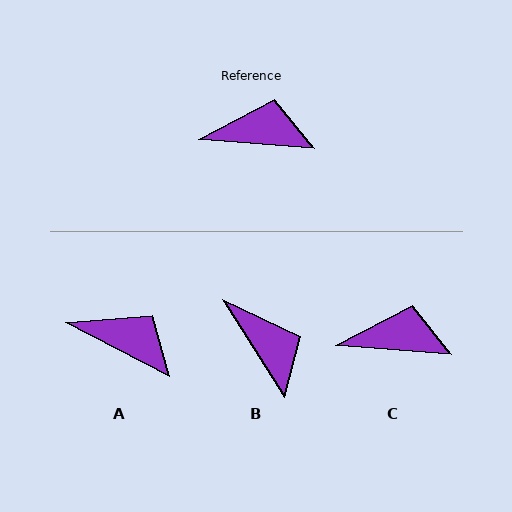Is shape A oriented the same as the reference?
No, it is off by about 23 degrees.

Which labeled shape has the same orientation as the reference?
C.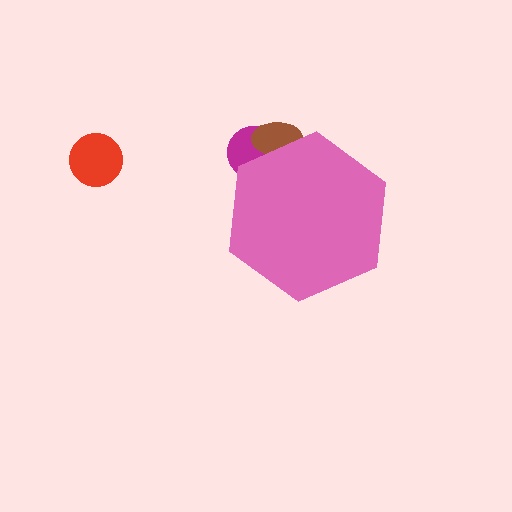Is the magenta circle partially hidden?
Yes, the magenta circle is partially hidden behind the pink hexagon.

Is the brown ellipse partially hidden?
Yes, the brown ellipse is partially hidden behind the pink hexagon.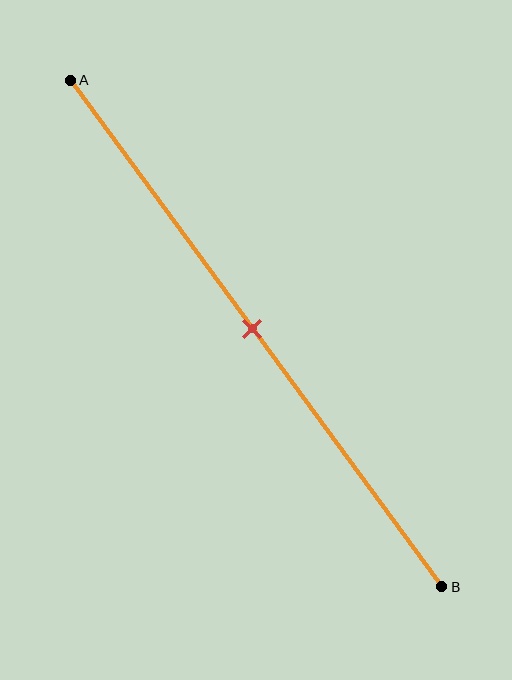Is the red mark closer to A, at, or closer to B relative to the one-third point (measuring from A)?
The red mark is closer to point B than the one-third point of segment AB.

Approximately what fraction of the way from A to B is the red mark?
The red mark is approximately 50% of the way from A to B.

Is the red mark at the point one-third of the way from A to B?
No, the mark is at about 50% from A, not at the 33% one-third point.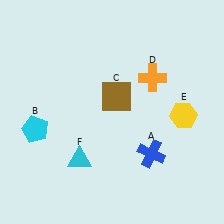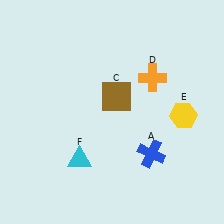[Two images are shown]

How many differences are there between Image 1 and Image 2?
There is 1 difference between the two images.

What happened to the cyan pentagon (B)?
The cyan pentagon (B) was removed in Image 2. It was in the bottom-left area of Image 1.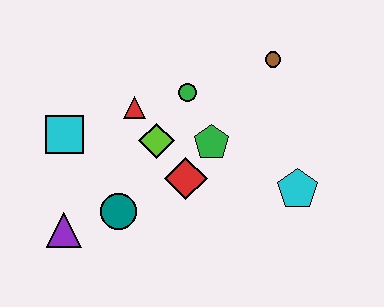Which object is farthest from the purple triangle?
The brown circle is farthest from the purple triangle.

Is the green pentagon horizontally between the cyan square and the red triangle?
No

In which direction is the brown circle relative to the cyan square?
The brown circle is to the right of the cyan square.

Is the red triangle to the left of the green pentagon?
Yes